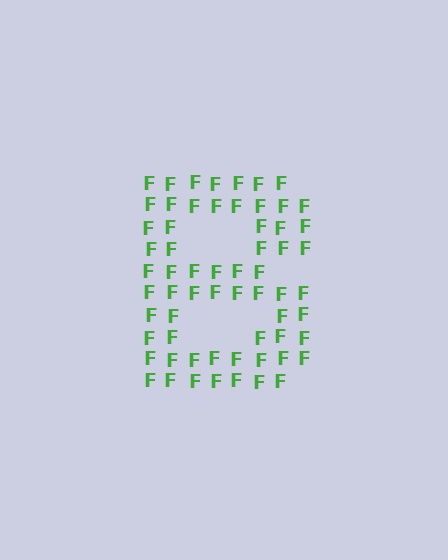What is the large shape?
The large shape is the letter B.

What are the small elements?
The small elements are letter F's.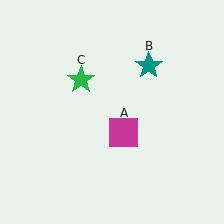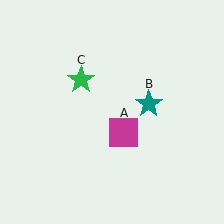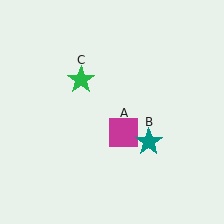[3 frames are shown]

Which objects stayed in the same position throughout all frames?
Magenta square (object A) and green star (object C) remained stationary.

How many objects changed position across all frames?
1 object changed position: teal star (object B).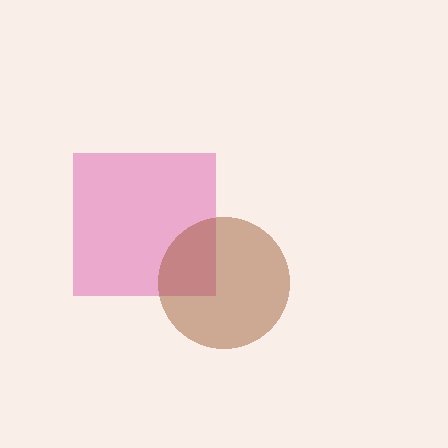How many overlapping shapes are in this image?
There are 2 overlapping shapes in the image.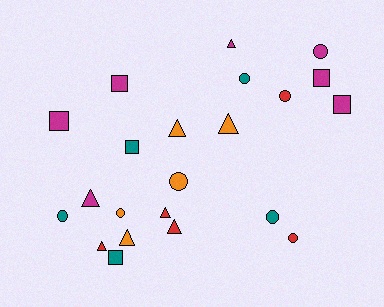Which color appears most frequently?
Magenta, with 7 objects.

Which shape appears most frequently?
Circle, with 8 objects.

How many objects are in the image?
There are 22 objects.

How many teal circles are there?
There are 3 teal circles.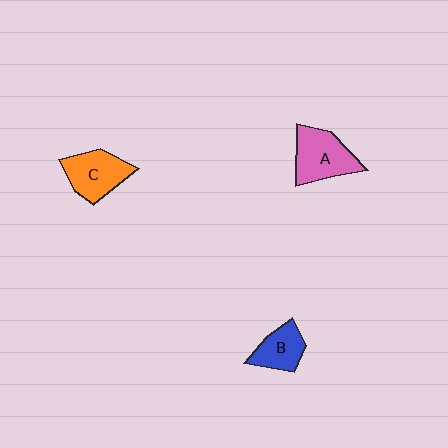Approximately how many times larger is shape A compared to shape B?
Approximately 1.5 times.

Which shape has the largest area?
Shape A (pink).